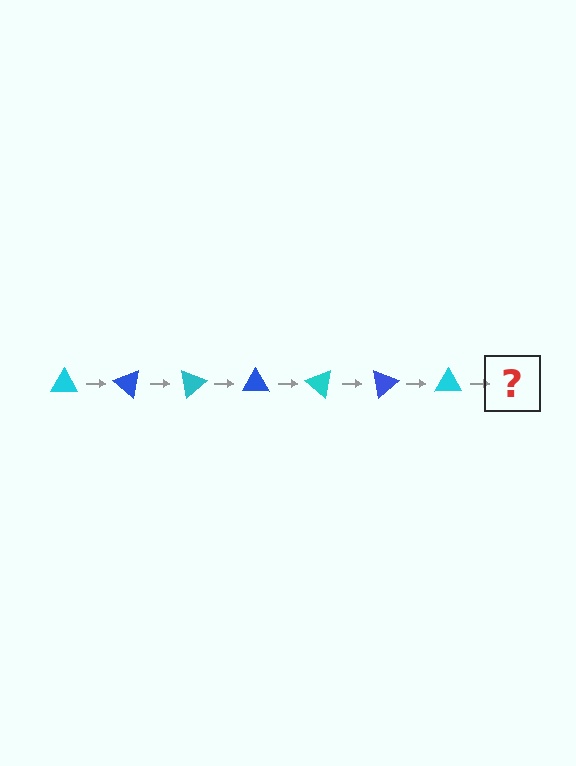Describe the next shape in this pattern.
It should be a blue triangle, rotated 280 degrees from the start.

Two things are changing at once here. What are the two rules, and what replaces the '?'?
The two rules are that it rotates 40 degrees each step and the color cycles through cyan and blue. The '?' should be a blue triangle, rotated 280 degrees from the start.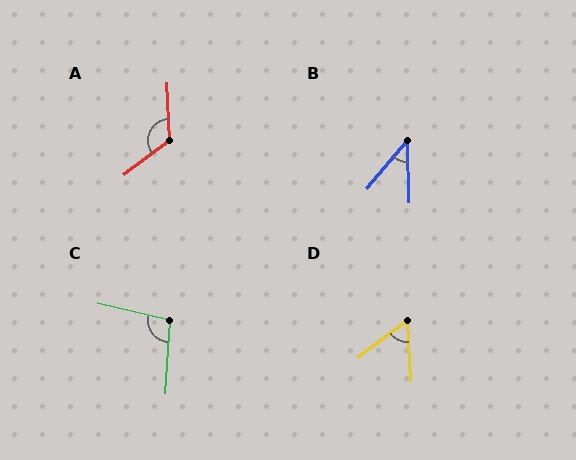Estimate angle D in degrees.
Approximately 56 degrees.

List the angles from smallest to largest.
B (41°), D (56°), C (100°), A (125°).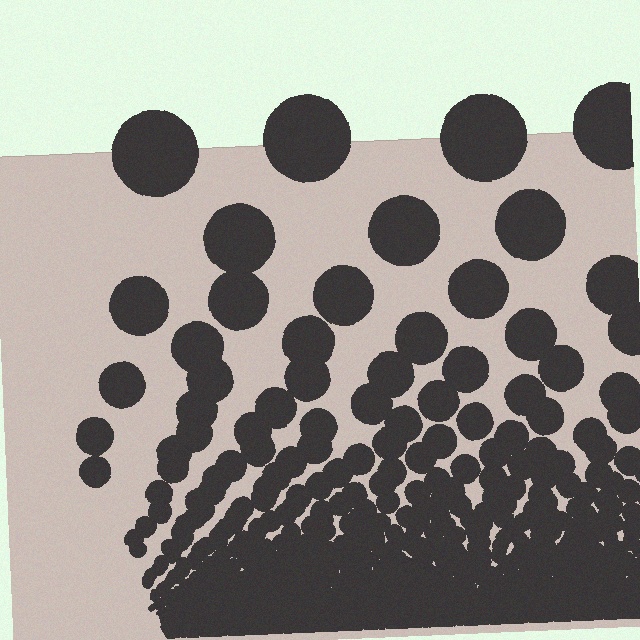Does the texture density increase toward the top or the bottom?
Density increases toward the bottom.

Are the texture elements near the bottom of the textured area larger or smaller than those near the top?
Smaller. The gradient is inverted — elements near the bottom are smaller and denser.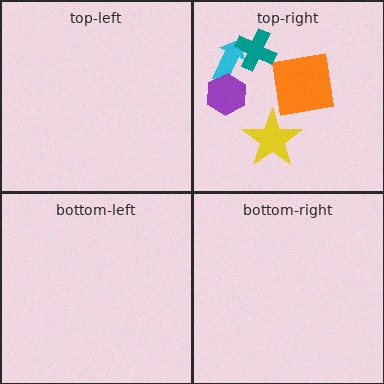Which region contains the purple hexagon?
The top-right region.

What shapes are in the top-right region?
The cyan arrow, the yellow star, the orange square, the teal cross, the purple hexagon.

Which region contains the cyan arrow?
The top-right region.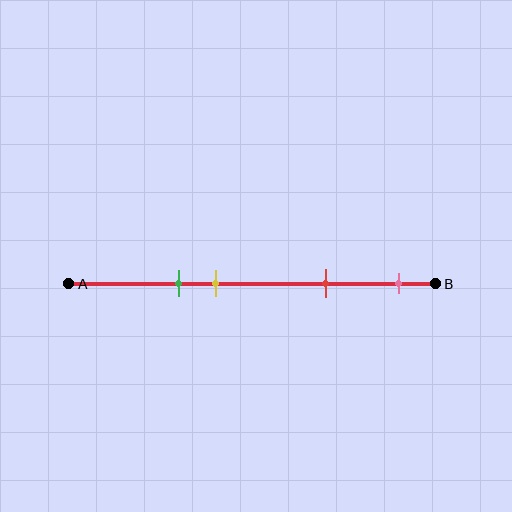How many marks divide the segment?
There are 4 marks dividing the segment.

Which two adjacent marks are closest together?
The green and yellow marks are the closest adjacent pair.